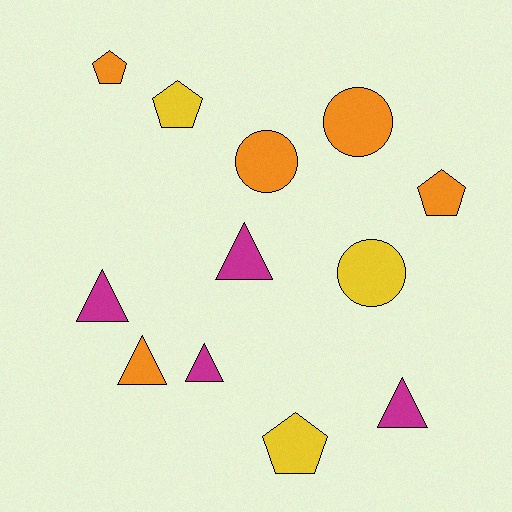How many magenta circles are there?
There are no magenta circles.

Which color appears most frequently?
Orange, with 5 objects.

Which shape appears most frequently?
Triangle, with 5 objects.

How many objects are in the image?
There are 12 objects.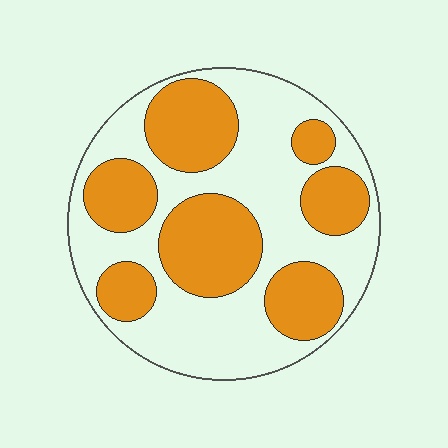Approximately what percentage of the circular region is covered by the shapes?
Approximately 45%.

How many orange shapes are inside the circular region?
7.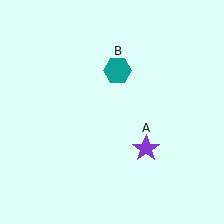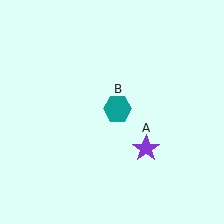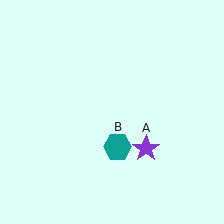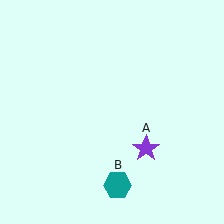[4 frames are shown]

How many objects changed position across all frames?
1 object changed position: teal hexagon (object B).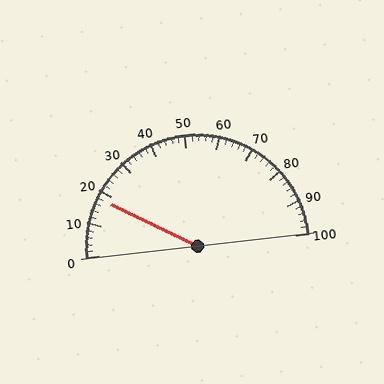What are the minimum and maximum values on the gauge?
The gauge ranges from 0 to 100.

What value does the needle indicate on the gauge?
The needle indicates approximately 18.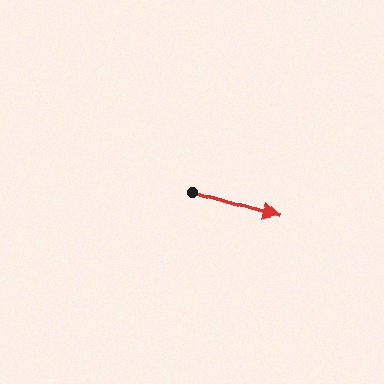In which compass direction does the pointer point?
East.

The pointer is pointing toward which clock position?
Roughly 4 o'clock.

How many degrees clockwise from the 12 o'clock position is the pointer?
Approximately 106 degrees.